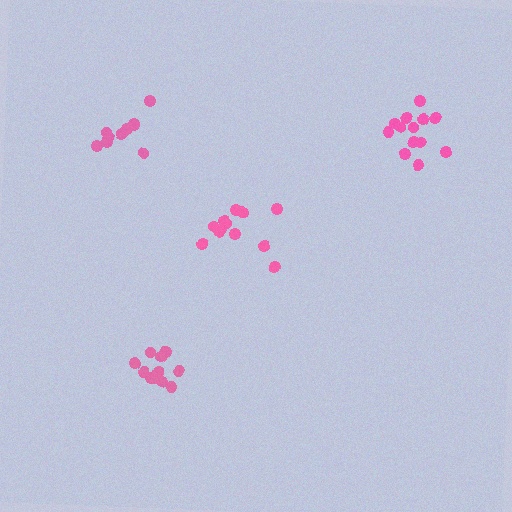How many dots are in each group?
Group 1: 13 dots, Group 2: 11 dots, Group 3: 10 dots, Group 4: 12 dots (46 total).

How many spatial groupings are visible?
There are 4 spatial groupings.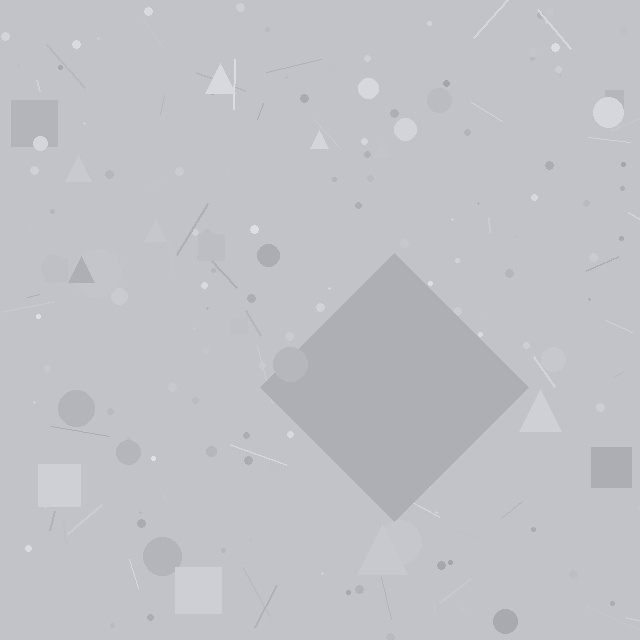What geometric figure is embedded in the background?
A diamond is embedded in the background.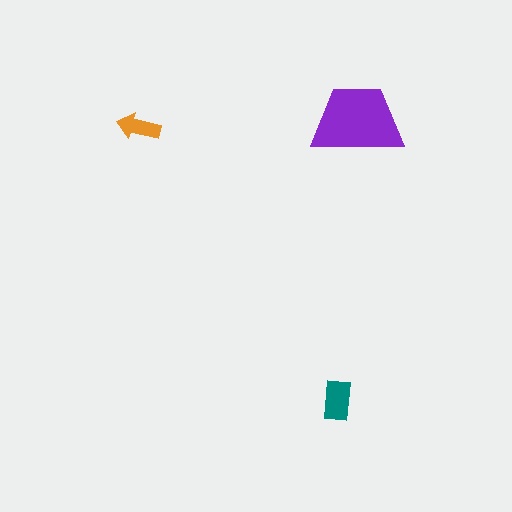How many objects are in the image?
There are 3 objects in the image.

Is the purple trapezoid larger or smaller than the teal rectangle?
Larger.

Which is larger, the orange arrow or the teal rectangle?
The teal rectangle.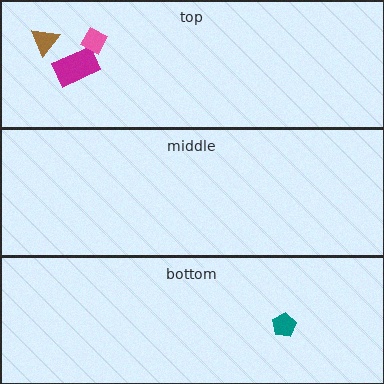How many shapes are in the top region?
3.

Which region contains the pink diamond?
The top region.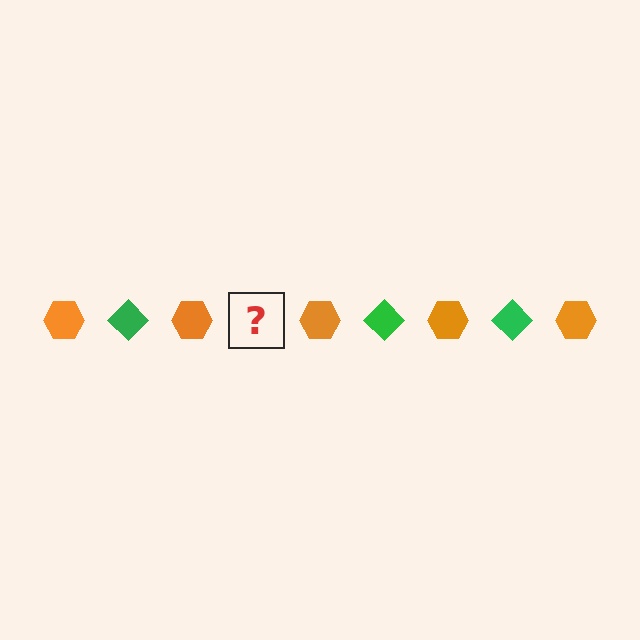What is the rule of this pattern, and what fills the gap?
The rule is that the pattern alternates between orange hexagon and green diamond. The gap should be filled with a green diamond.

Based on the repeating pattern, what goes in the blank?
The blank should be a green diamond.